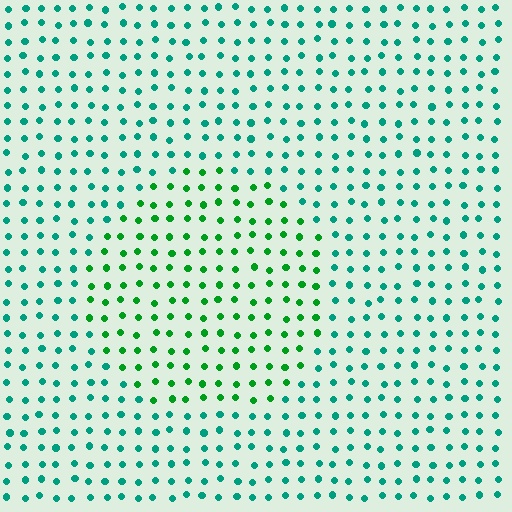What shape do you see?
I see a circle.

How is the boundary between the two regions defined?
The boundary is defined purely by a slight shift in hue (about 38 degrees). Spacing, size, and orientation are identical on both sides.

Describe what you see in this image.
The image is filled with small teal elements in a uniform arrangement. A circle-shaped region is visible where the elements are tinted to a slightly different hue, forming a subtle color boundary.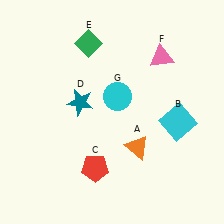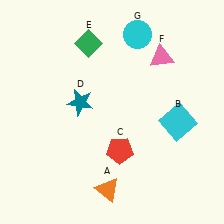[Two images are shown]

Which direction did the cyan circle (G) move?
The cyan circle (G) moved up.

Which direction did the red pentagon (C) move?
The red pentagon (C) moved right.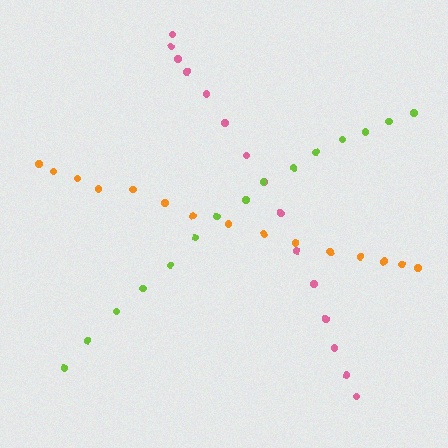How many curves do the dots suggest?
There are 3 distinct paths.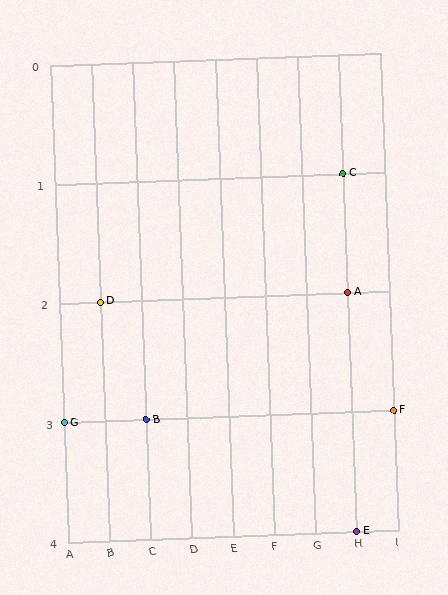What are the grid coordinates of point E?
Point E is at grid coordinates (H, 4).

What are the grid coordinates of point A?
Point A is at grid coordinates (H, 2).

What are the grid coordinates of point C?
Point C is at grid coordinates (H, 1).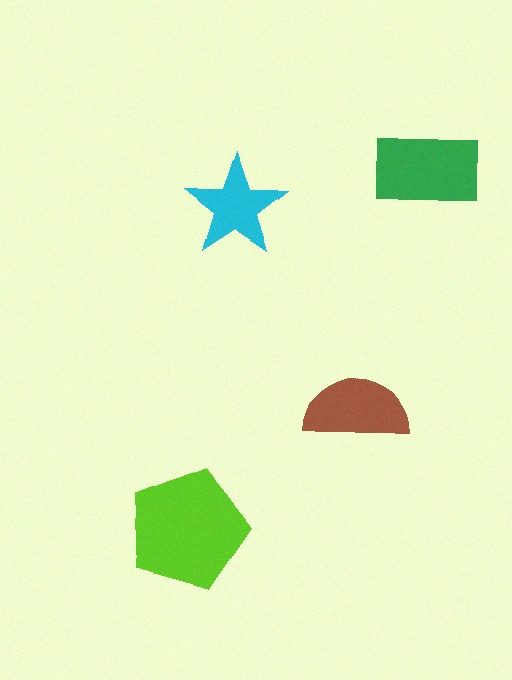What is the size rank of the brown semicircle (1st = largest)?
3rd.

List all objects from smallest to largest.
The cyan star, the brown semicircle, the green rectangle, the lime pentagon.